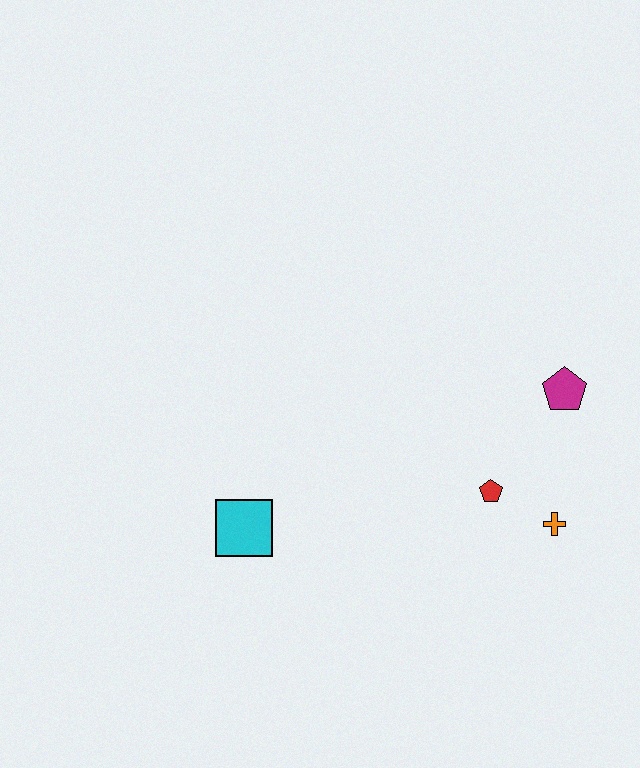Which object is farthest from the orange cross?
The cyan square is farthest from the orange cross.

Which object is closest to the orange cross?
The red pentagon is closest to the orange cross.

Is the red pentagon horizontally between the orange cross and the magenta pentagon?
No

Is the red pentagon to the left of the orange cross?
Yes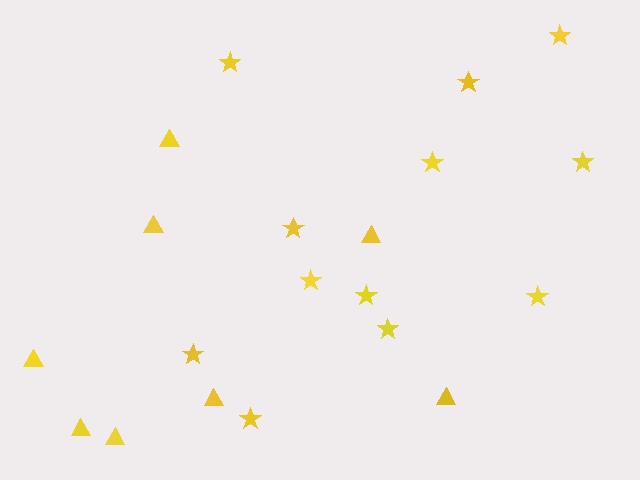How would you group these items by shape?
There are 2 groups: one group of triangles (8) and one group of stars (12).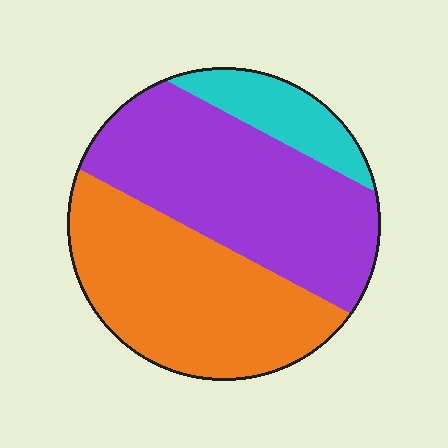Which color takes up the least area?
Cyan, at roughly 15%.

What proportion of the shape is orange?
Orange covers around 40% of the shape.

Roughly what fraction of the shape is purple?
Purple covers around 45% of the shape.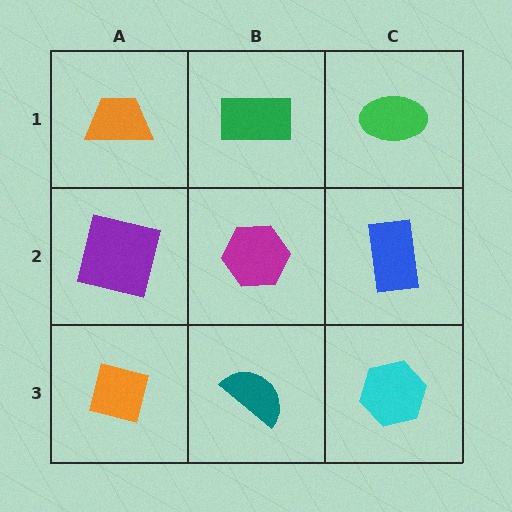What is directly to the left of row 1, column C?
A green rectangle.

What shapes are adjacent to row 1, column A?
A purple square (row 2, column A), a green rectangle (row 1, column B).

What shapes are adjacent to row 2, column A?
An orange trapezoid (row 1, column A), an orange square (row 3, column A), a magenta hexagon (row 2, column B).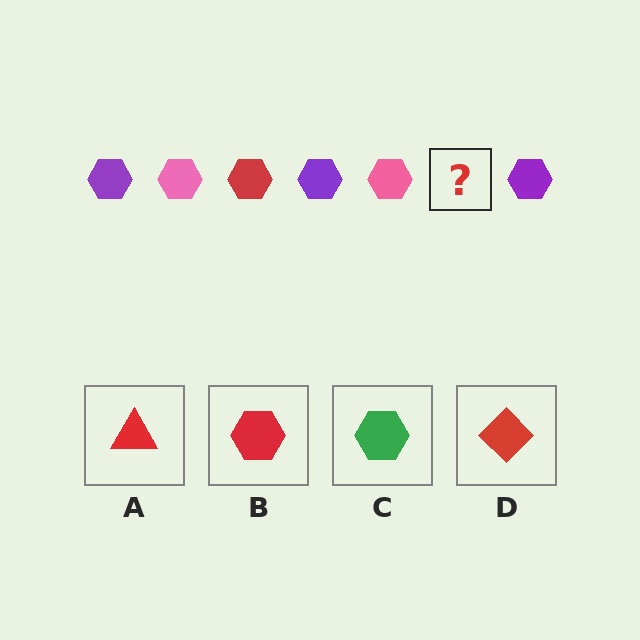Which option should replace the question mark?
Option B.